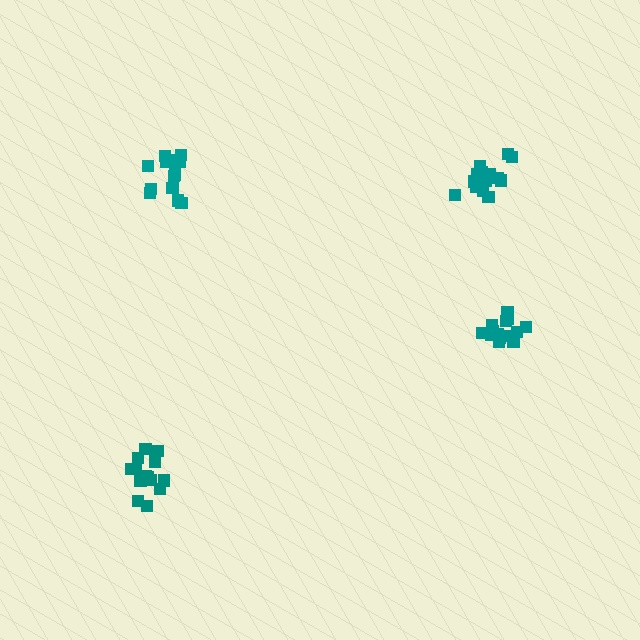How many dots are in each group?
Group 1: 14 dots, Group 2: 14 dots, Group 3: 15 dots, Group 4: 16 dots (59 total).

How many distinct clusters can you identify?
There are 4 distinct clusters.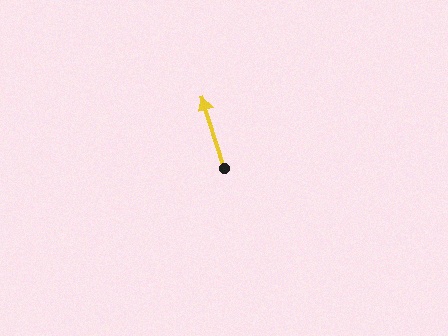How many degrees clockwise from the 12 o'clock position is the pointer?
Approximately 343 degrees.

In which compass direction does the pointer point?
North.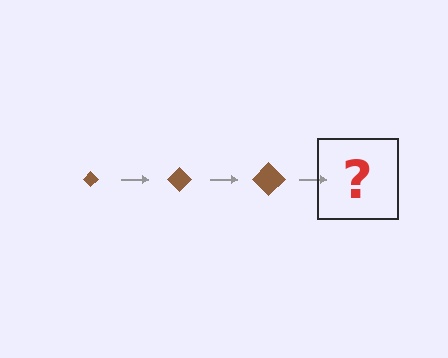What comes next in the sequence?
The next element should be a brown diamond, larger than the previous one.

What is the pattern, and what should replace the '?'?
The pattern is that the diamond gets progressively larger each step. The '?' should be a brown diamond, larger than the previous one.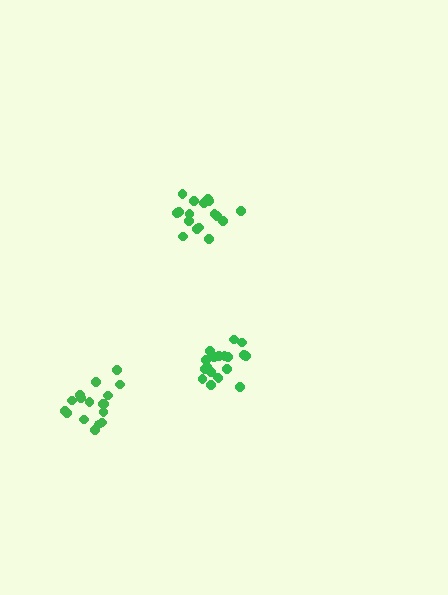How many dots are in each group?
Group 1: 18 dots, Group 2: 20 dots, Group 3: 17 dots (55 total).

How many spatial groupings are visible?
There are 3 spatial groupings.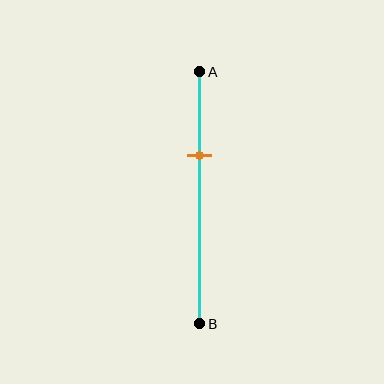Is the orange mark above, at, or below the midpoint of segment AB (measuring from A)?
The orange mark is above the midpoint of segment AB.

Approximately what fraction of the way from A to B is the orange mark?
The orange mark is approximately 35% of the way from A to B.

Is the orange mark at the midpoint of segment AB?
No, the mark is at about 35% from A, not at the 50% midpoint.